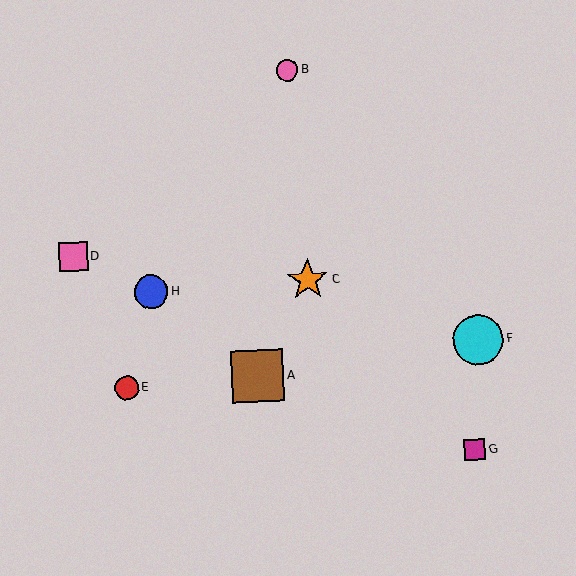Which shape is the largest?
The brown square (labeled A) is the largest.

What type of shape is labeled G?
Shape G is a magenta square.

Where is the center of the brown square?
The center of the brown square is at (258, 376).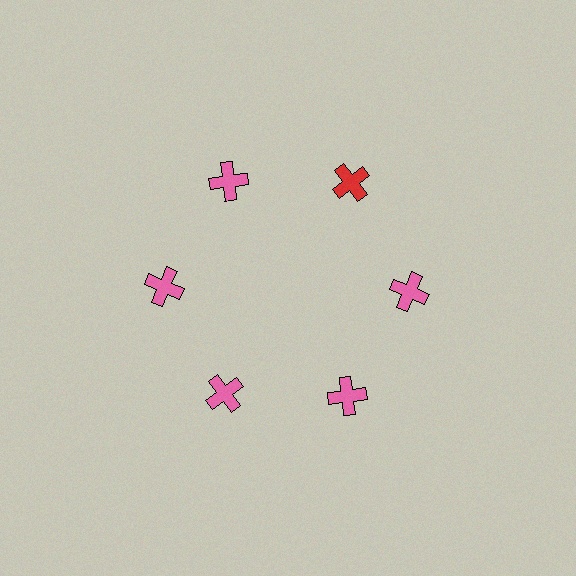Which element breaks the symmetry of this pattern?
The red cross at roughly the 1 o'clock position breaks the symmetry. All other shapes are pink crosses.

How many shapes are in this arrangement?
There are 6 shapes arranged in a ring pattern.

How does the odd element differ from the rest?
It has a different color: red instead of pink.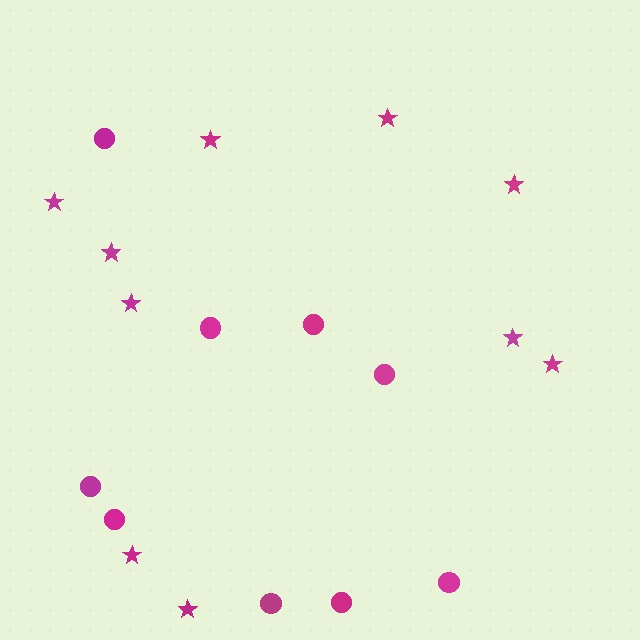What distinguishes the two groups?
There are 2 groups: one group of circles (9) and one group of stars (10).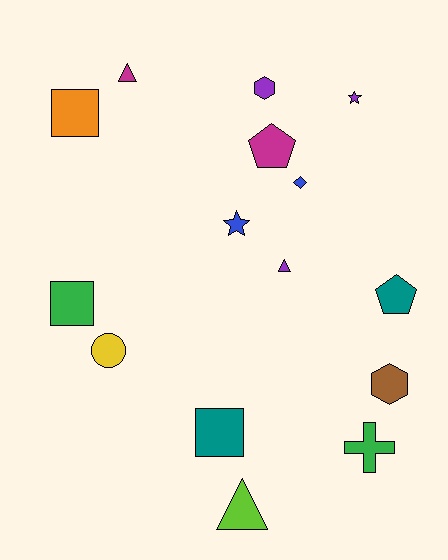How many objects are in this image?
There are 15 objects.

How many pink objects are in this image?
There are no pink objects.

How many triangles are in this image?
There are 3 triangles.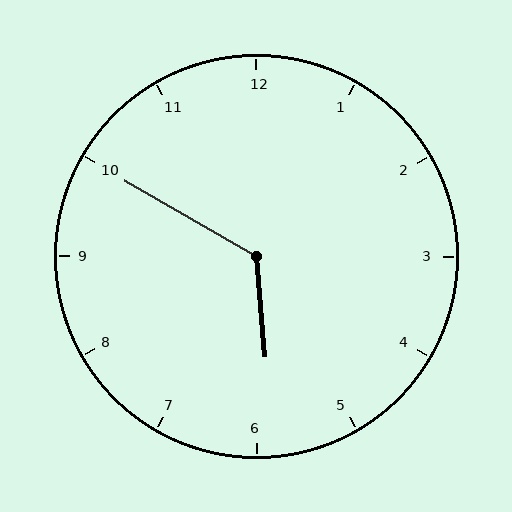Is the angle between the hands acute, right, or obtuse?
It is obtuse.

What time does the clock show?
5:50.